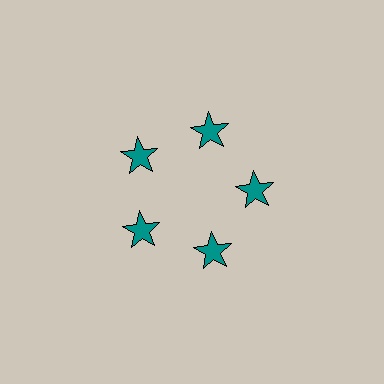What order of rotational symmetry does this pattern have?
This pattern has 5-fold rotational symmetry.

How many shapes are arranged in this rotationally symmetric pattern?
There are 5 shapes, arranged in 5 groups of 1.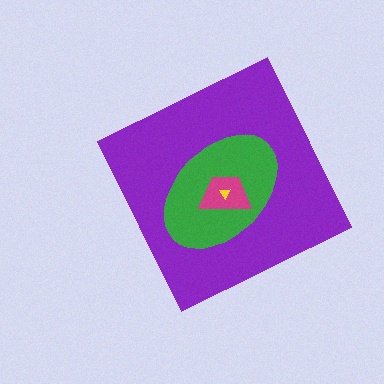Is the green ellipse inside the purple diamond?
Yes.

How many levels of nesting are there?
4.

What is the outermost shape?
The purple diamond.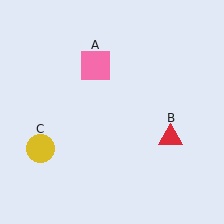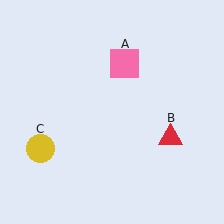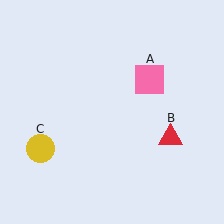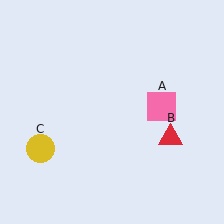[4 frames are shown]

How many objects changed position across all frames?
1 object changed position: pink square (object A).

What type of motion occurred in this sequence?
The pink square (object A) rotated clockwise around the center of the scene.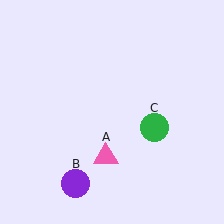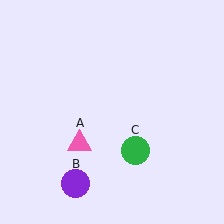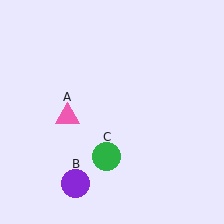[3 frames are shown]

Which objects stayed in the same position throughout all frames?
Purple circle (object B) remained stationary.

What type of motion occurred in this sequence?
The pink triangle (object A), green circle (object C) rotated clockwise around the center of the scene.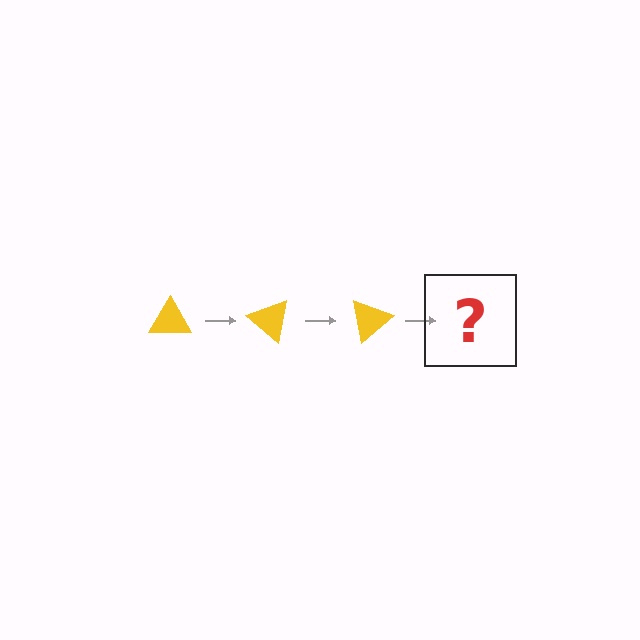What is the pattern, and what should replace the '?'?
The pattern is that the triangle rotates 40 degrees each step. The '?' should be a yellow triangle rotated 120 degrees.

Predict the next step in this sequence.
The next step is a yellow triangle rotated 120 degrees.